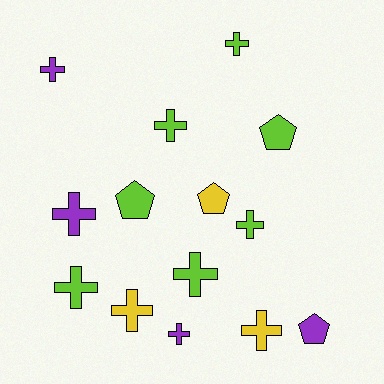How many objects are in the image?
There are 14 objects.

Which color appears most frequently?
Lime, with 7 objects.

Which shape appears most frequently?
Cross, with 10 objects.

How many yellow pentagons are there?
There is 1 yellow pentagon.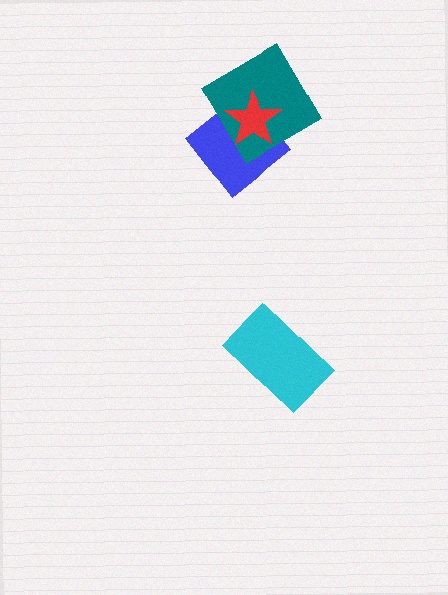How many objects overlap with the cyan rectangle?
0 objects overlap with the cyan rectangle.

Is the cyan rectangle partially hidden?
No, no other shape covers it.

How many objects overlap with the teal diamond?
2 objects overlap with the teal diamond.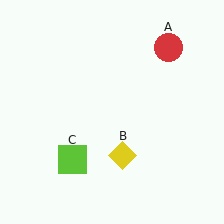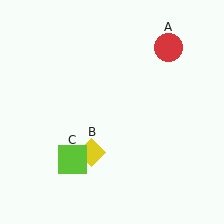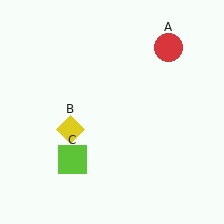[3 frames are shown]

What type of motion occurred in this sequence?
The yellow diamond (object B) rotated clockwise around the center of the scene.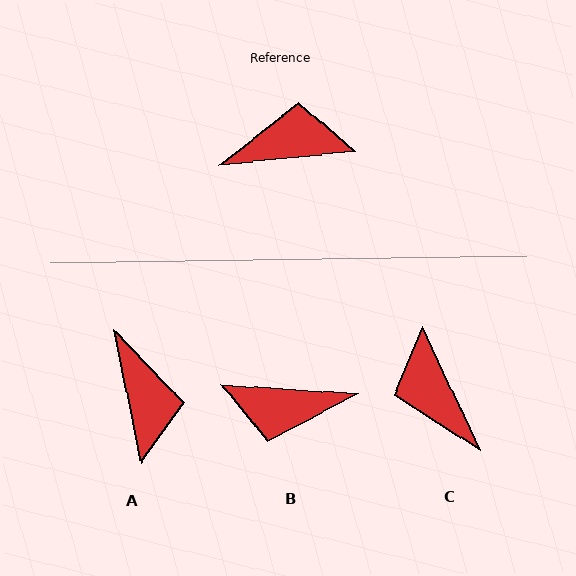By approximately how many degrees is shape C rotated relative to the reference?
Approximately 109 degrees counter-clockwise.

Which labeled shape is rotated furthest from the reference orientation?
B, about 170 degrees away.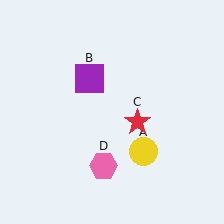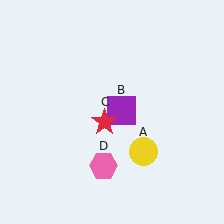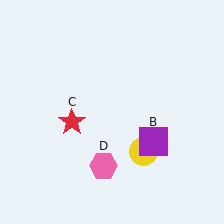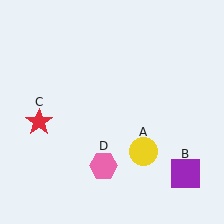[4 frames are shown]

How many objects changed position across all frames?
2 objects changed position: purple square (object B), red star (object C).